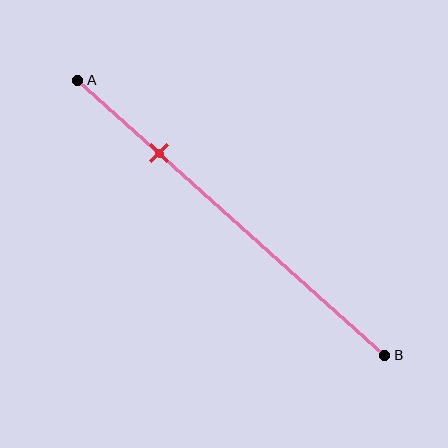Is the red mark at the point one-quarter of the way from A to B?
Yes, the mark is approximately at the one-quarter point.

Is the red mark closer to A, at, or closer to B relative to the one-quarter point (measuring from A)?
The red mark is approximately at the one-quarter point of segment AB.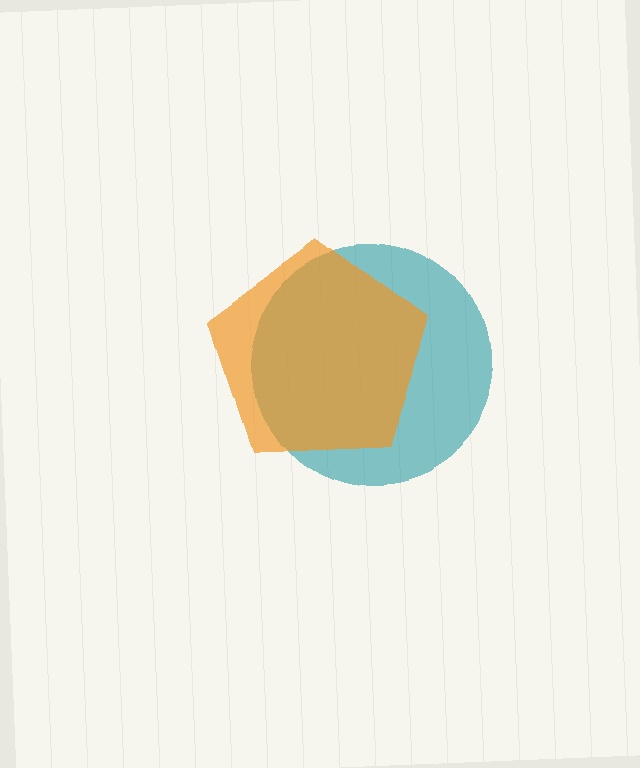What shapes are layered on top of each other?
The layered shapes are: a teal circle, an orange pentagon.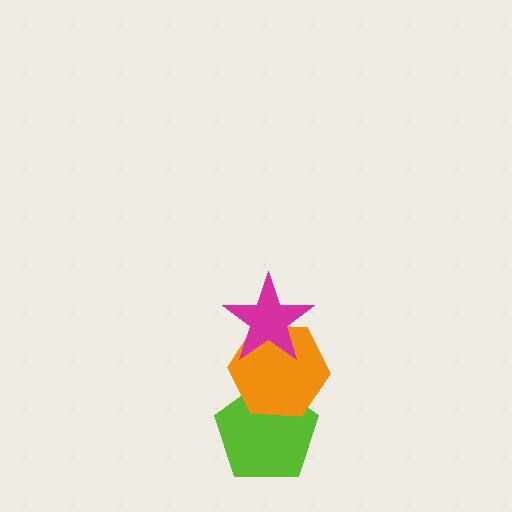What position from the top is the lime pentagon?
The lime pentagon is 3rd from the top.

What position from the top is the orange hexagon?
The orange hexagon is 2nd from the top.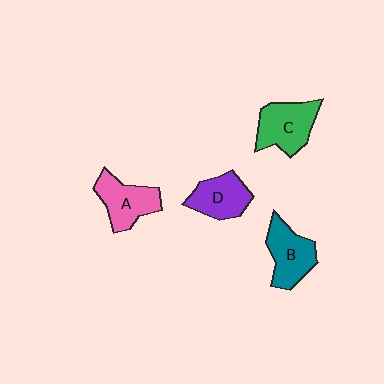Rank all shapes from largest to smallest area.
From largest to smallest: C (green), B (teal), A (pink), D (purple).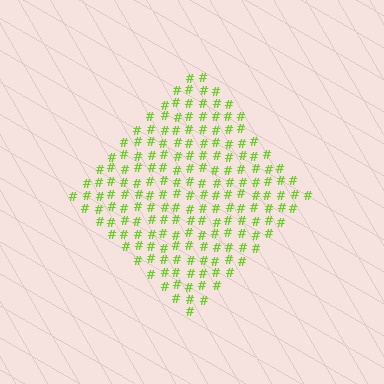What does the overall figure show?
The overall figure shows a diamond.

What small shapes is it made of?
It is made of small hash symbols.